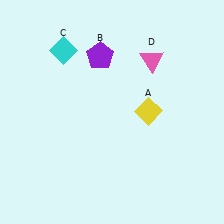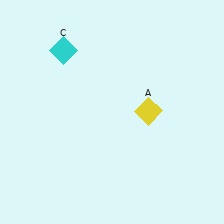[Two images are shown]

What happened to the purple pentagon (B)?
The purple pentagon (B) was removed in Image 2. It was in the top-left area of Image 1.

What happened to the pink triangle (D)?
The pink triangle (D) was removed in Image 2. It was in the top-right area of Image 1.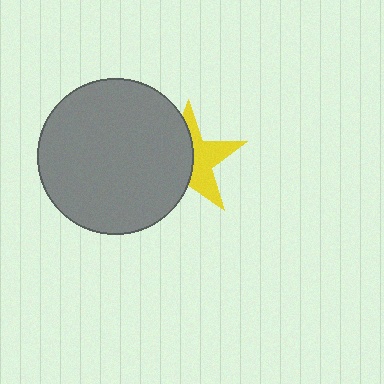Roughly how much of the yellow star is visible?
About half of it is visible (roughly 47%).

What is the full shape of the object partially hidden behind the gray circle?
The partially hidden object is a yellow star.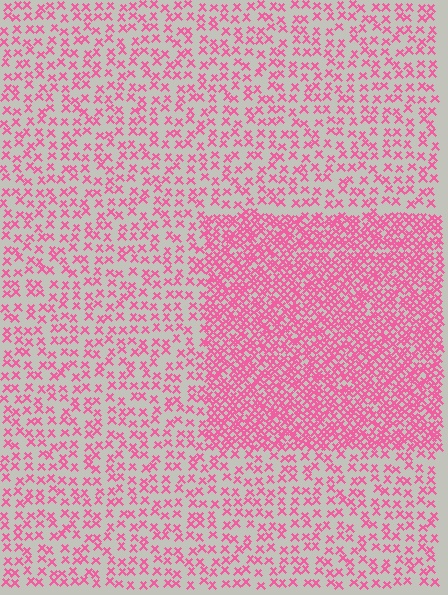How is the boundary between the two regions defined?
The boundary is defined by a change in element density (approximately 2.5x ratio). All elements are the same color, size, and shape.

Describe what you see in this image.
The image contains small pink elements arranged at two different densities. A rectangle-shaped region is visible where the elements are more densely packed than the surrounding area.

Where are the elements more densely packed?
The elements are more densely packed inside the rectangle boundary.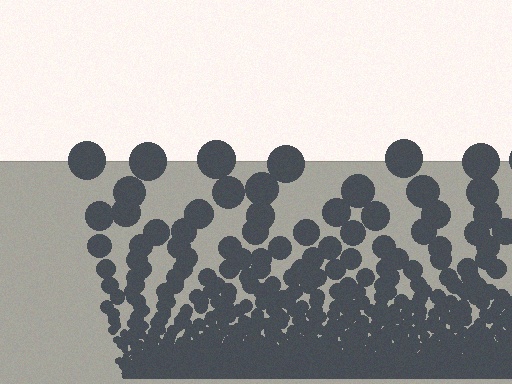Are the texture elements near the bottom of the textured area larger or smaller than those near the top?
Smaller. The gradient is inverted — elements near the bottom are smaller and denser.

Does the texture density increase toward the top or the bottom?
Density increases toward the bottom.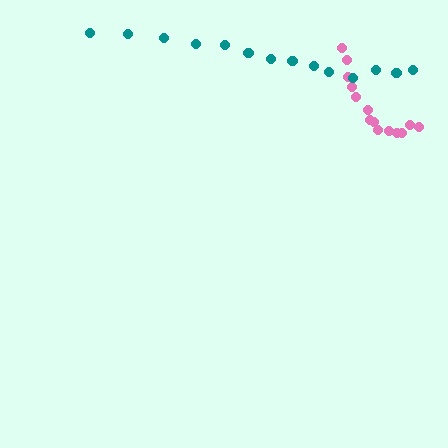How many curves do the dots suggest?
There are 2 distinct paths.